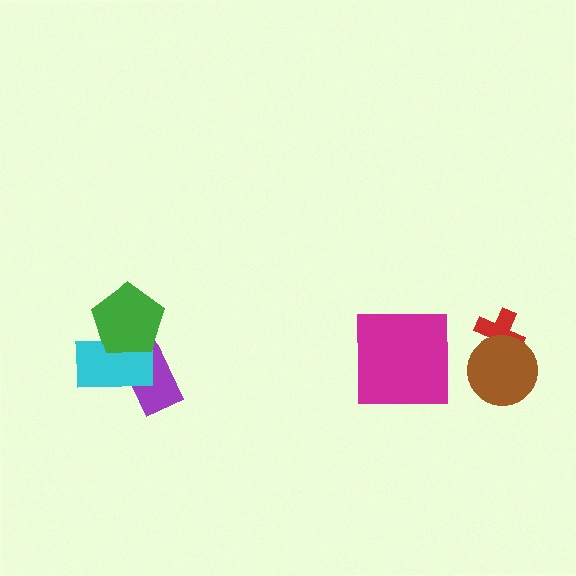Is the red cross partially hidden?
Yes, it is partially covered by another shape.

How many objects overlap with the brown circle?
1 object overlaps with the brown circle.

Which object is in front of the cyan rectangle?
The green pentagon is in front of the cyan rectangle.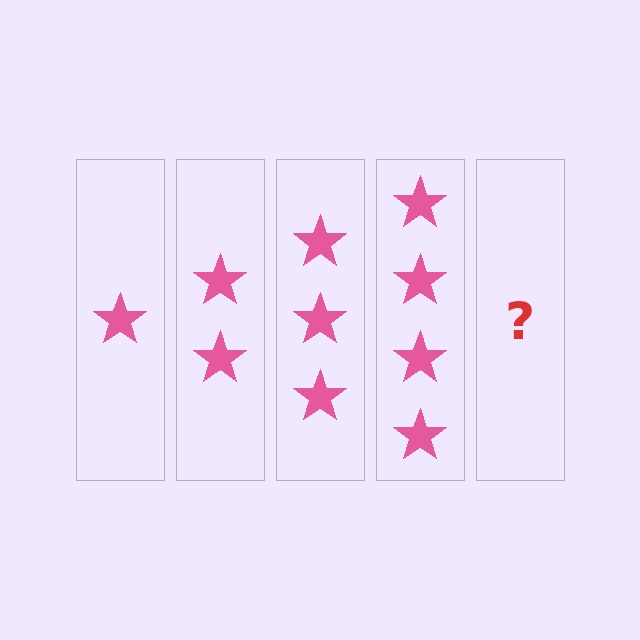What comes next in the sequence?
The next element should be 5 stars.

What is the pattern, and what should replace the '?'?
The pattern is that each step adds one more star. The '?' should be 5 stars.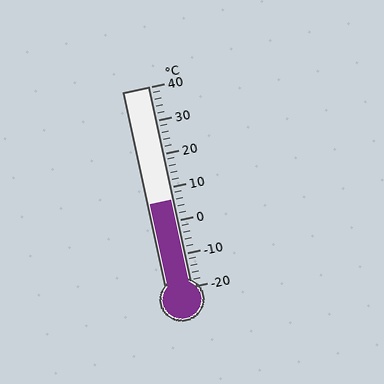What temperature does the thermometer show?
The thermometer shows approximately 6°C.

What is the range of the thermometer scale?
The thermometer scale ranges from -20°C to 40°C.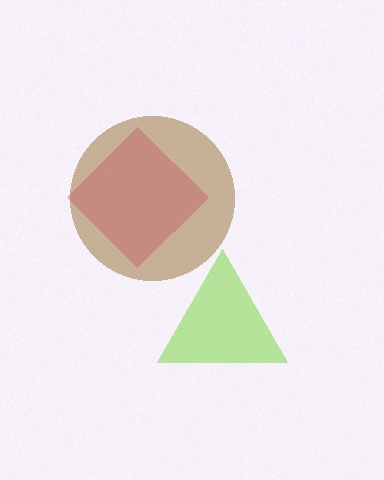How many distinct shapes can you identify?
There are 3 distinct shapes: a pink diamond, a brown circle, a lime triangle.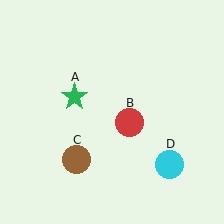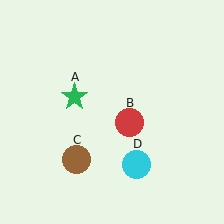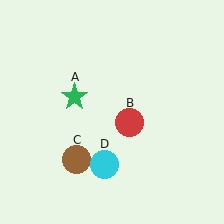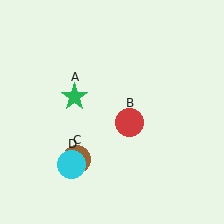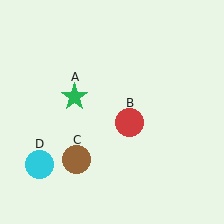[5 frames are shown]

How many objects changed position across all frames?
1 object changed position: cyan circle (object D).